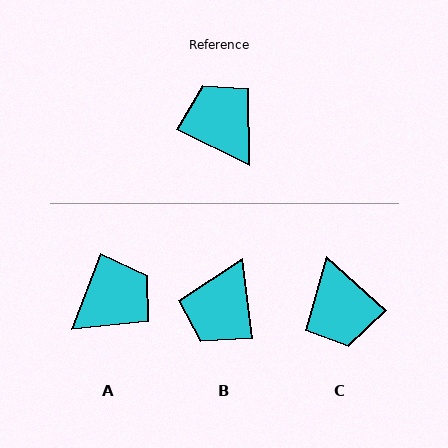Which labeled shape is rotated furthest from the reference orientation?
C, about 164 degrees away.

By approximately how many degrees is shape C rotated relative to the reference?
Approximately 164 degrees counter-clockwise.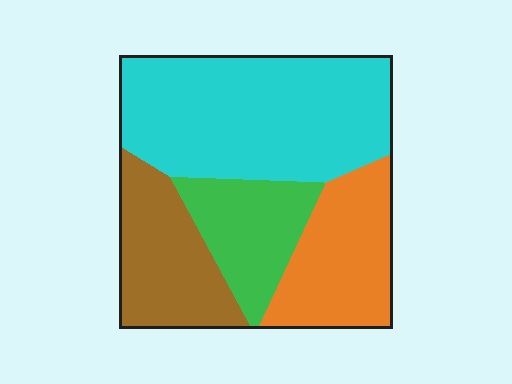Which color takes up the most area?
Cyan, at roughly 45%.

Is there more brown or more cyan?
Cyan.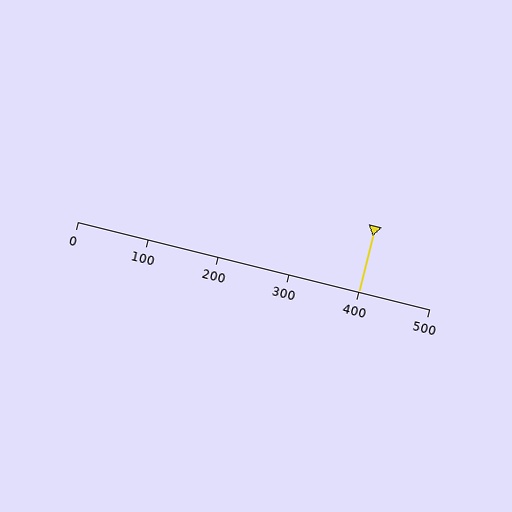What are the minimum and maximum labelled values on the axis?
The axis runs from 0 to 500.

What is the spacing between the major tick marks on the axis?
The major ticks are spaced 100 apart.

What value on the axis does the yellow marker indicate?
The marker indicates approximately 400.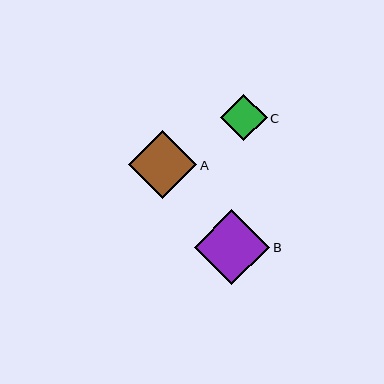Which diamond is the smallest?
Diamond C is the smallest with a size of approximately 47 pixels.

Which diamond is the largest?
Diamond B is the largest with a size of approximately 75 pixels.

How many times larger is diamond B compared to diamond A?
Diamond B is approximately 1.1 times the size of diamond A.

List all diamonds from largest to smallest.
From largest to smallest: B, A, C.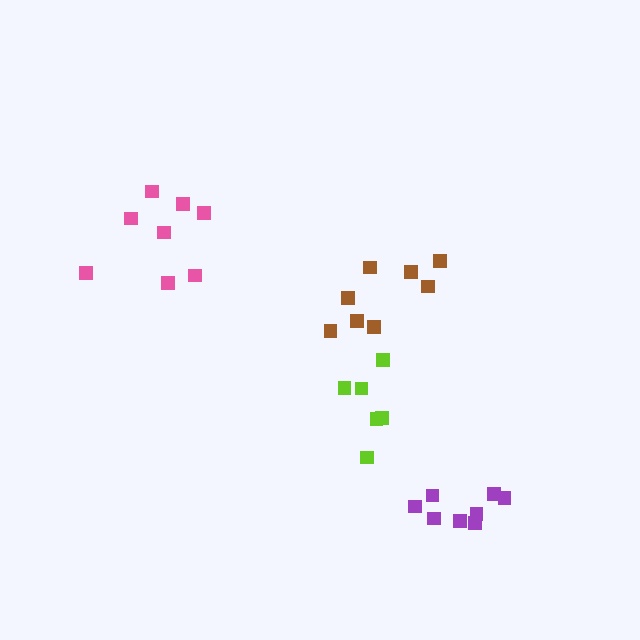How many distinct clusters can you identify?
There are 4 distinct clusters.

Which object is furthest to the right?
The purple cluster is rightmost.